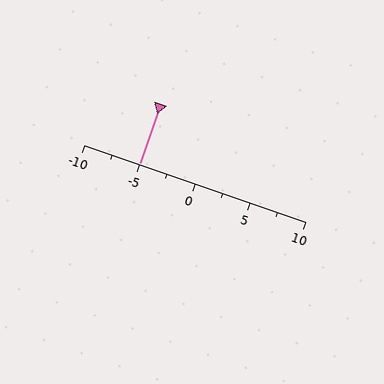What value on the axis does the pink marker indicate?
The marker indicates approximately -5.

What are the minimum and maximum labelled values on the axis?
The axis runs from -10 to 10.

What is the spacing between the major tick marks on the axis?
The major ticks are spaced 5 apart.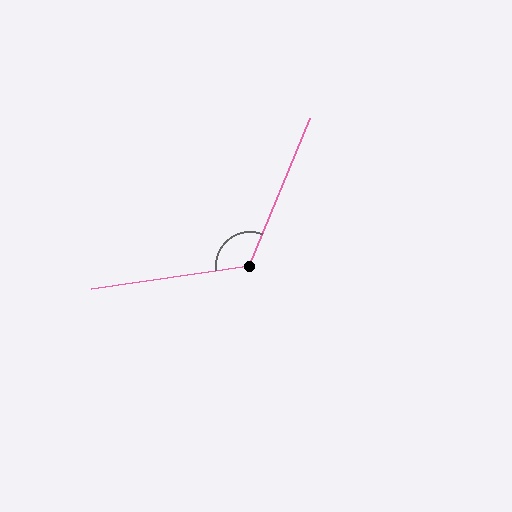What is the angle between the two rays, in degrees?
Approximately 121 degrees.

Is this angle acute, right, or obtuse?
It is obtuse.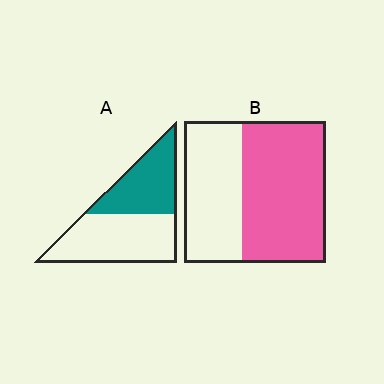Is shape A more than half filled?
No.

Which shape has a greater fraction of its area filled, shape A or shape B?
Shape B.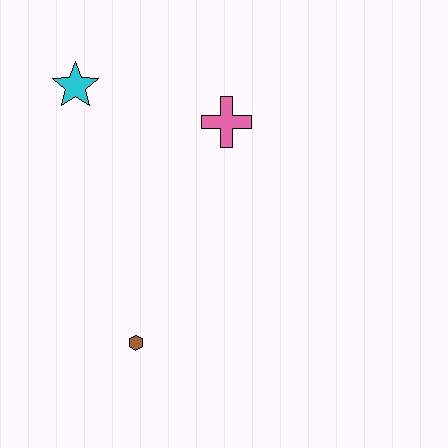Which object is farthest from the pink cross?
The brown hexagon is farthest from the pink cross.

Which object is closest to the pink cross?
The cyan star is closest to the pink cross.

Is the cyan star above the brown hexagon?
Yes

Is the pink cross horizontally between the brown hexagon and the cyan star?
No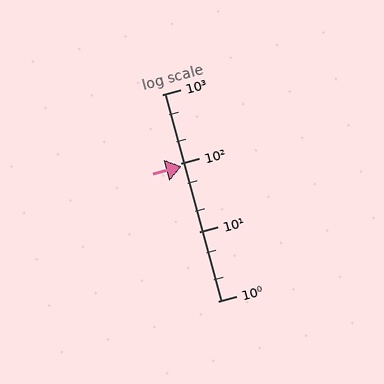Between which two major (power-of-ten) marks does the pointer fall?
The pointer is between 10 and 100.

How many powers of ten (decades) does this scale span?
The scale spans 3 decades, from 1 to 1000.